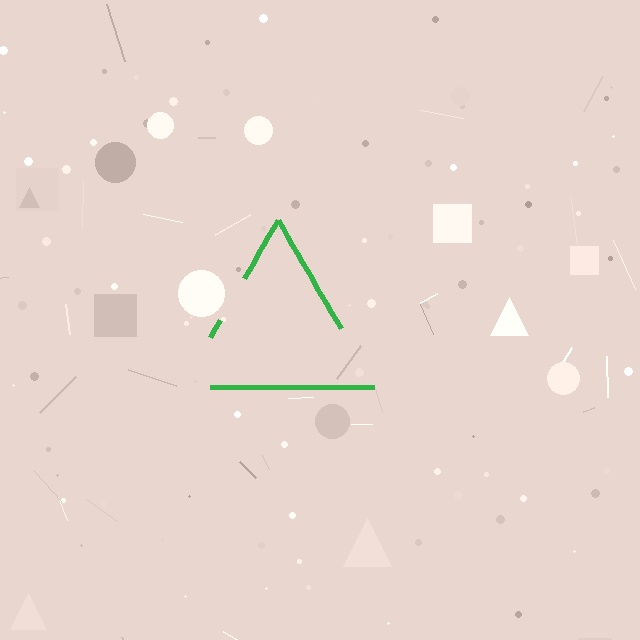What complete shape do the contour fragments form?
The contour fragments form a triangle.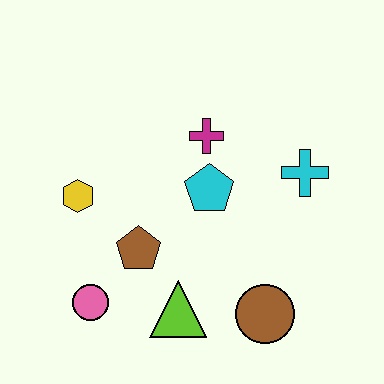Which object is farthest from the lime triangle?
The cyan cross is farthest from the lime triangle.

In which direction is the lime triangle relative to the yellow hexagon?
The lime triangle is below the yellow hexagon.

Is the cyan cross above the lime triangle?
Yes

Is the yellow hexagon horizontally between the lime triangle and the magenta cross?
No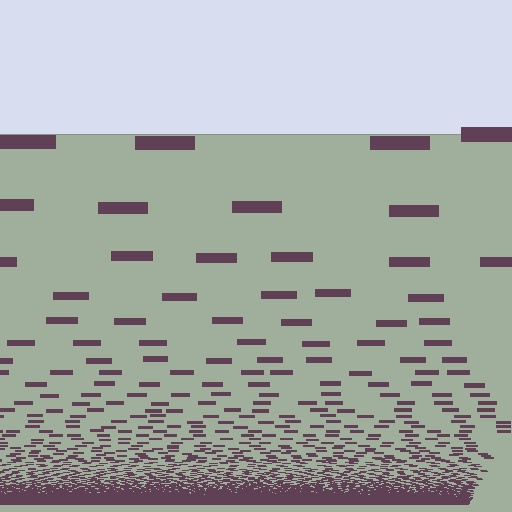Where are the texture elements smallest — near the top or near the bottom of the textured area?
Near the bottom.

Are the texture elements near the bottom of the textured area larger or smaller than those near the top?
Smaller. The gradient is inverted — elements near the bottom are smaller and denser.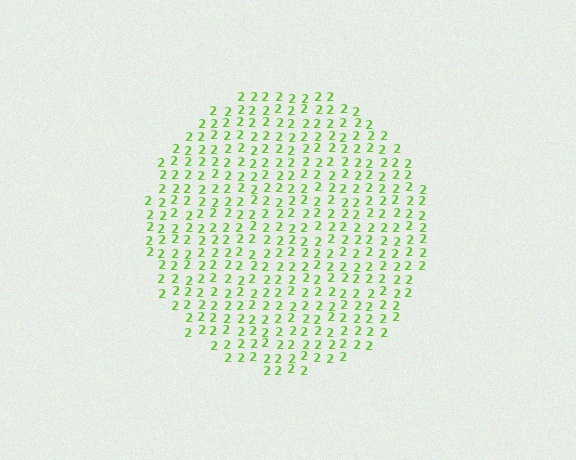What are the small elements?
The small elements are digit 2's.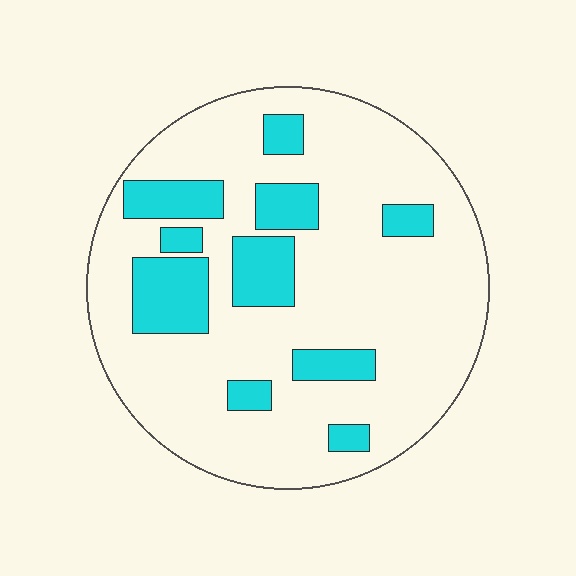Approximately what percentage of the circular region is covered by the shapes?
Approximately 20%.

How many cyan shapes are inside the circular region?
10.